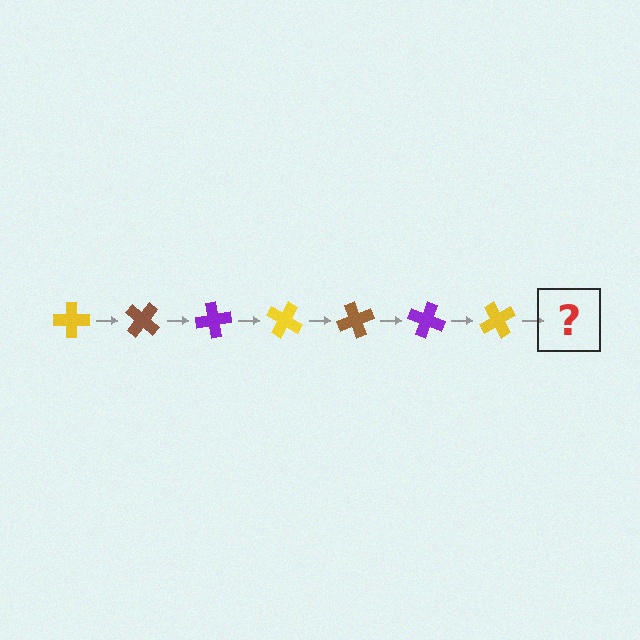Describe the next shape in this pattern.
It should be a brown cross, rotated 280 degrees from the start.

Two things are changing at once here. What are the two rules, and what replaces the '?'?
The two rules are that it rotates 40 degrees each step and the color cycles through yellow, brown, and purple. The '?' should be a brown cross, rotated 280 degrees from the start.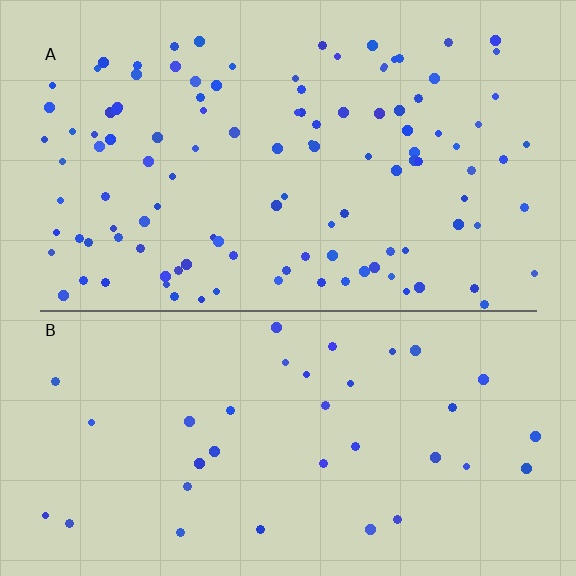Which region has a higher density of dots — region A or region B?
A (the top).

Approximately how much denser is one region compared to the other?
Approximately 3.2× — region A over region B.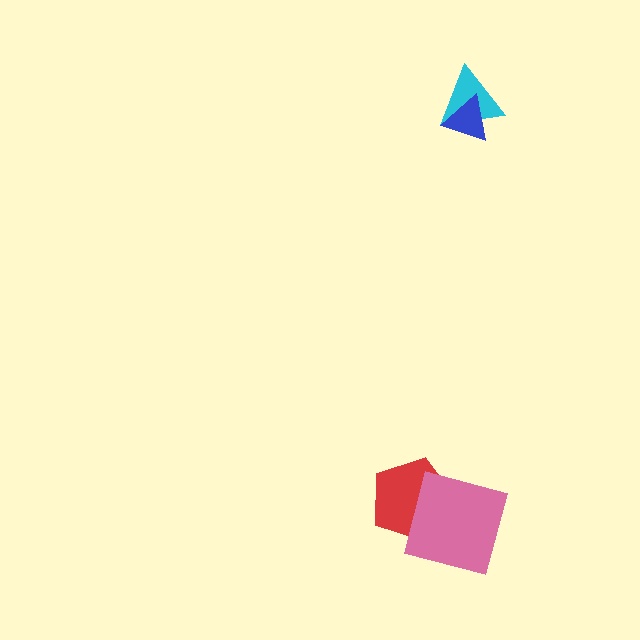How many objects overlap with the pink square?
1 object overlaps with the pink square.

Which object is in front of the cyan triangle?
The blue triangle is in front of the cyan triangle.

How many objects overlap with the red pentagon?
1 object overlaps with the red pentagon.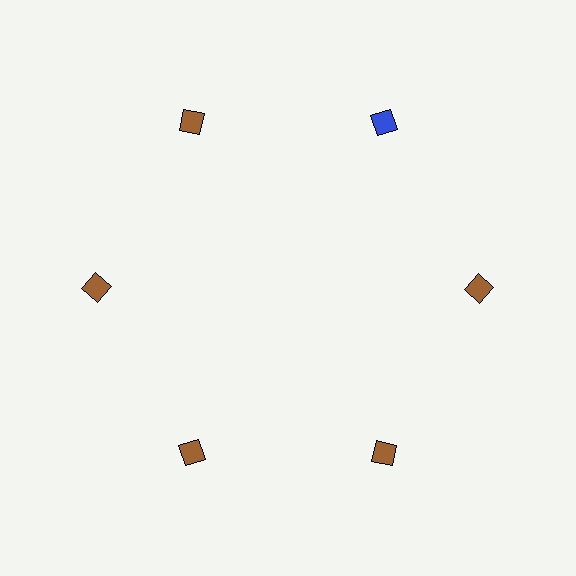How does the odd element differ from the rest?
It has a different color: blue instead of brown.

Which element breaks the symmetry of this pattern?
The blue diamond at roughly the 1 o'clock position breaks the symmetry. All other shapes are brown diamonds.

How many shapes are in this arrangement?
There are 6 shapes arranged in a ring pattern.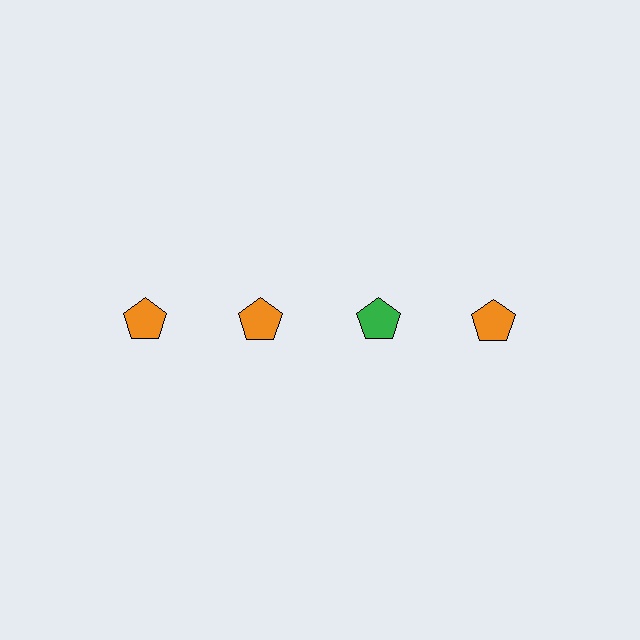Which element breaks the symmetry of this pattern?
The green pentagon in the top row, center column breaks the symmetry. All other shapes are orange pentagons.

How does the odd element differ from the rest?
It has a different color: green instead of orange.